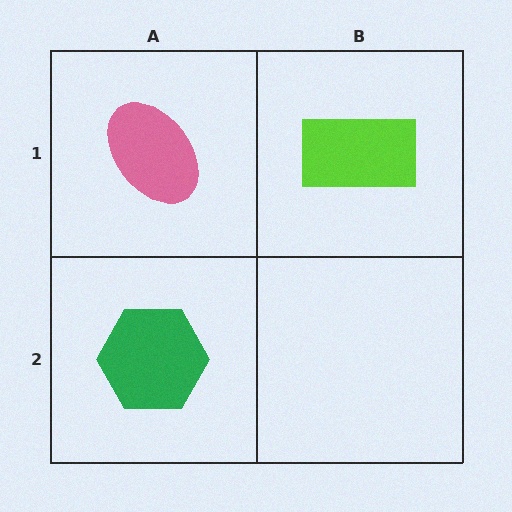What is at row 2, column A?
A green hexagon.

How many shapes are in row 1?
2 shapes.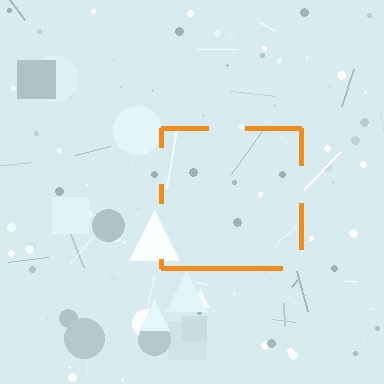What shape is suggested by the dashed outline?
The dashed outline suggests a square.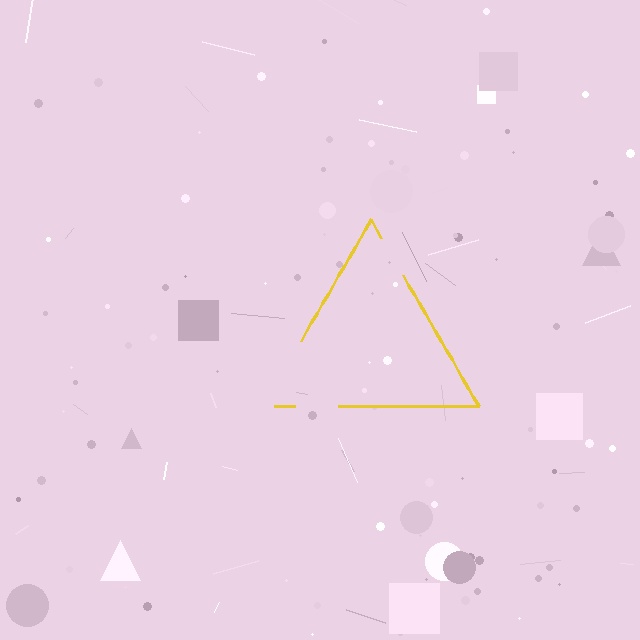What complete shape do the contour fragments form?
The contour fragments form a triangle.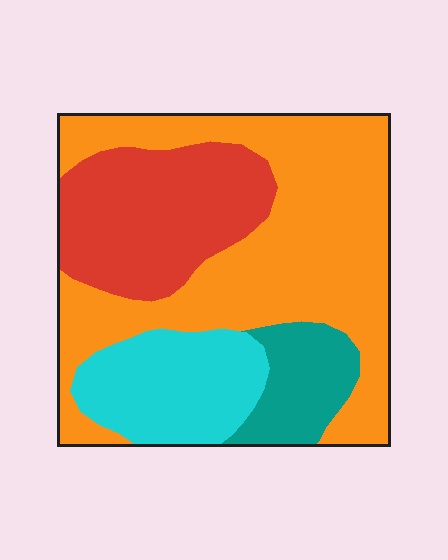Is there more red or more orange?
Orange.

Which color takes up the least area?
Teal, at roughly 10%.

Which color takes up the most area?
Orange, at roughly 50%.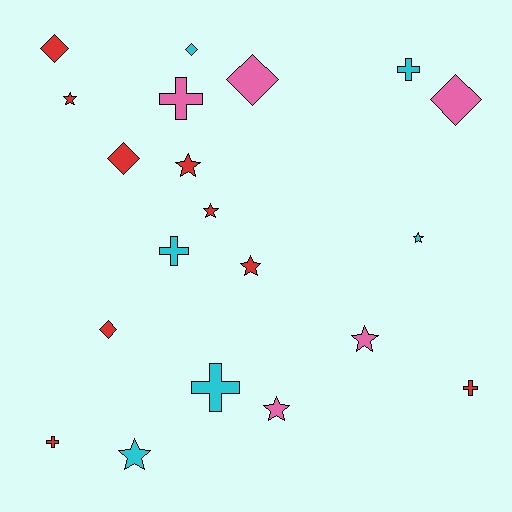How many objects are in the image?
There are 20 objects.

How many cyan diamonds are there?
There is 1 cyan diamond.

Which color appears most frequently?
Red, with 9 objects.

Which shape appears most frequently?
Star, with 8 objects.